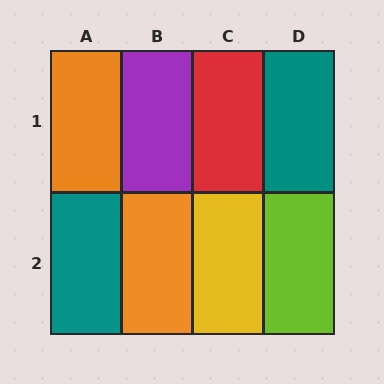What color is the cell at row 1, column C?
Red.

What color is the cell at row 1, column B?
Purple.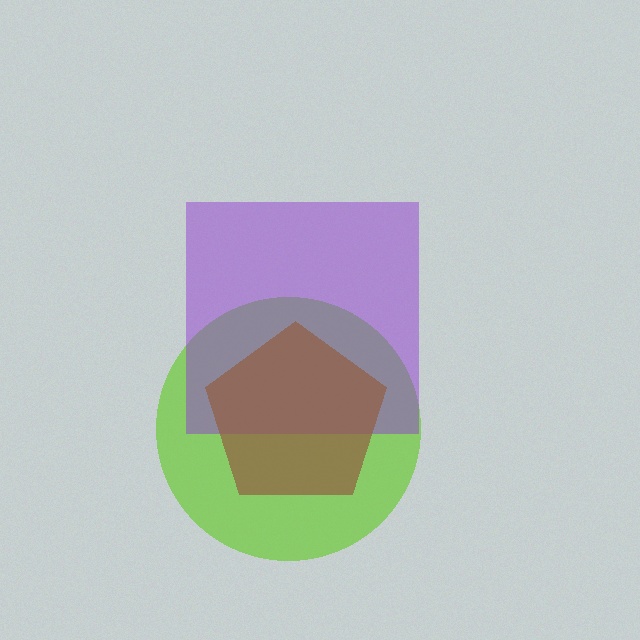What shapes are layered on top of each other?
The layered shapes are: a lime circle, a purple square, a brown pentagon.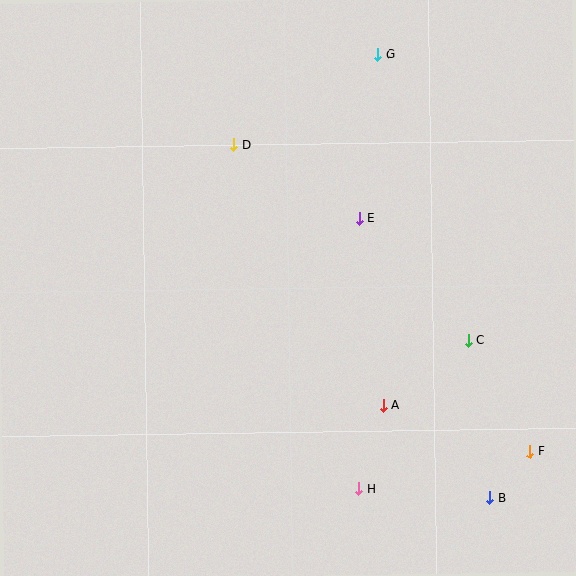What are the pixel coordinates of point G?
Point G is at (377, 55).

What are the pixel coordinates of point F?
Point F is at (530, 452).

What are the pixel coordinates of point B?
Point B is at (490, 498).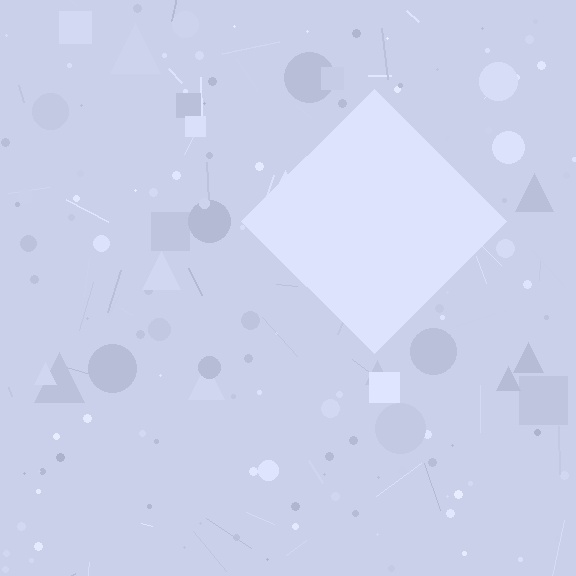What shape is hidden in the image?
A diamond is hidden in the image.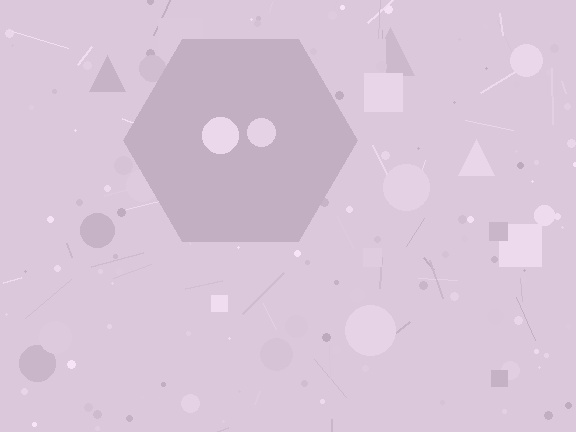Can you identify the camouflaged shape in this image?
The camouflaged shape is a hexagon.